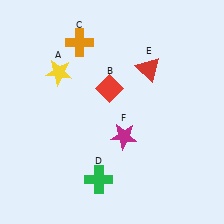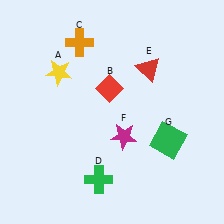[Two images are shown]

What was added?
A green square (G) was added in Image 2.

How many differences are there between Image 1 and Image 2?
There is 1 difference between the two images.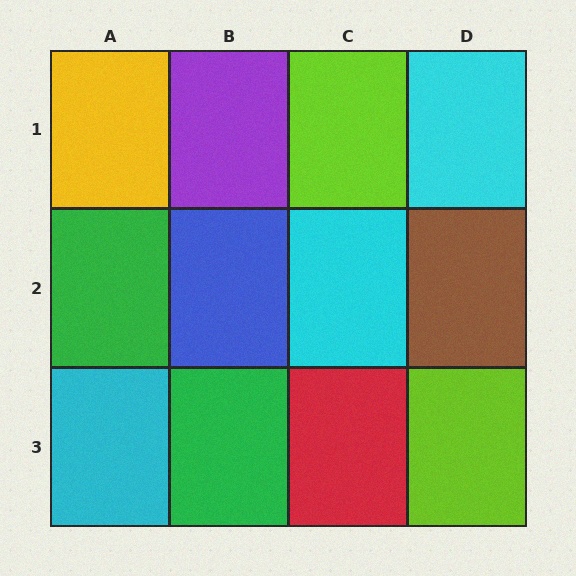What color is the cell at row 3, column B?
Green.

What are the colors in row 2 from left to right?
Green, blue, cyan, brown.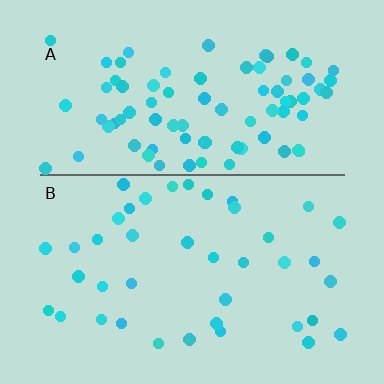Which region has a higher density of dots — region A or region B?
A (the top).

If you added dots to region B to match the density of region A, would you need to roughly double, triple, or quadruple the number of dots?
Approximately double.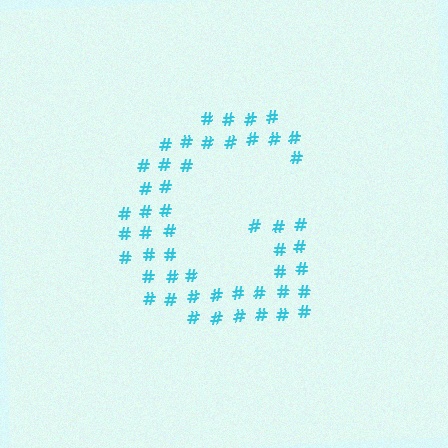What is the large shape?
The large shape is the letter G.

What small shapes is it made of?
It is made of small hash symbols.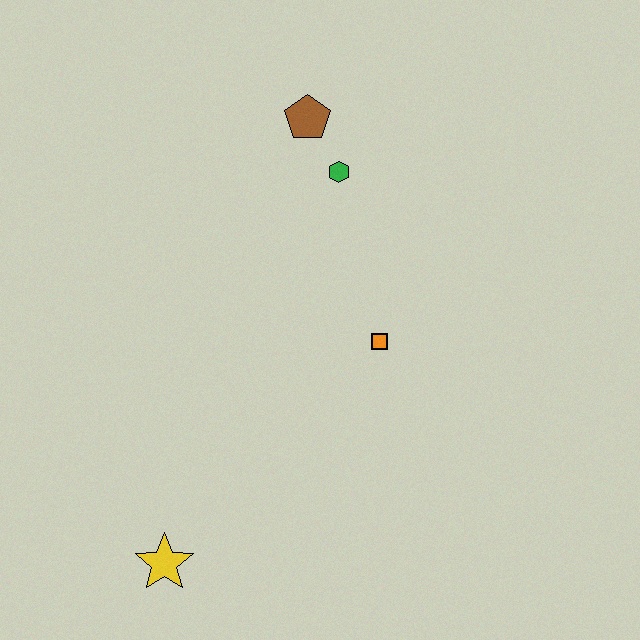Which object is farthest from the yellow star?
The brown pentagon is farthest from the yellow star.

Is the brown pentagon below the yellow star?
No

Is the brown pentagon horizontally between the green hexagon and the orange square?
No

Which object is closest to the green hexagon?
The brown pentagon is closest to the green hexagon.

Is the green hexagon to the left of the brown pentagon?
No